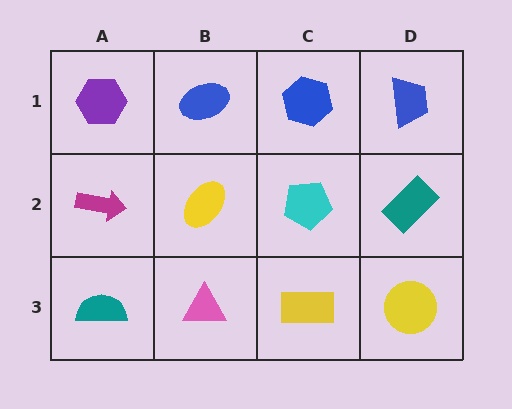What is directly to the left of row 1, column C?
A blue ellipse.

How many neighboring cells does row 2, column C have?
4.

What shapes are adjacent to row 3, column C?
A cyan pentagon (row 2, column C), a pink triangle (row 3, column B), a yellow circle (row 3, column D).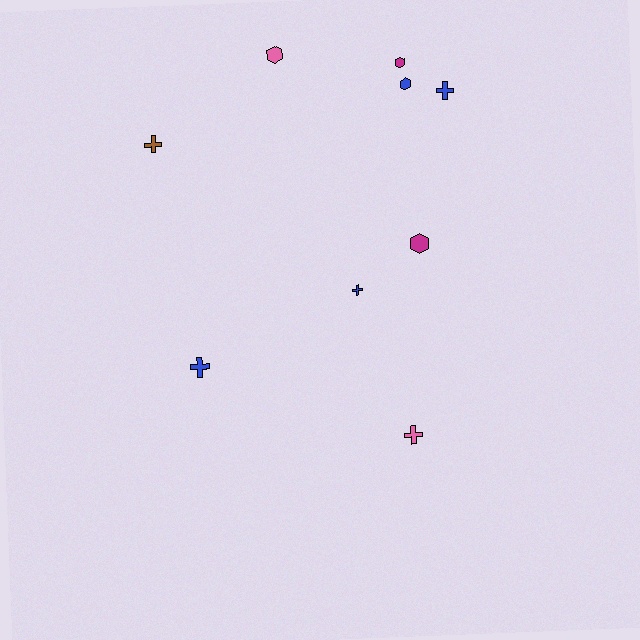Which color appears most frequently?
Blue, with 4 objects.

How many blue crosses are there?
There are 3 blue crosses.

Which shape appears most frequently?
Cross, with 5 objects.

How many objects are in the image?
There are 9 objects.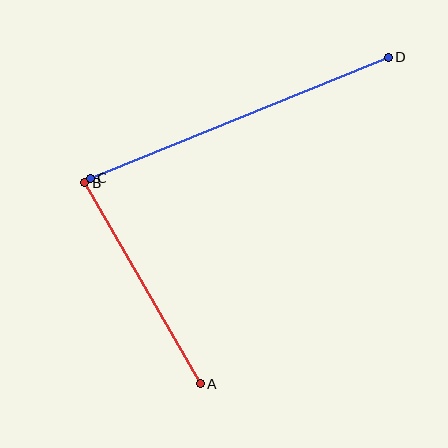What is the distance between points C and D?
The distance is approximately 321 pixels.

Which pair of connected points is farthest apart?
Points C and D are farthest apart.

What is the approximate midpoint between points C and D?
The midpoint is at approximately (239, 118) pixels.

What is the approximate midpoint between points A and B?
The midpoint is at approximately (143, 283) pixels.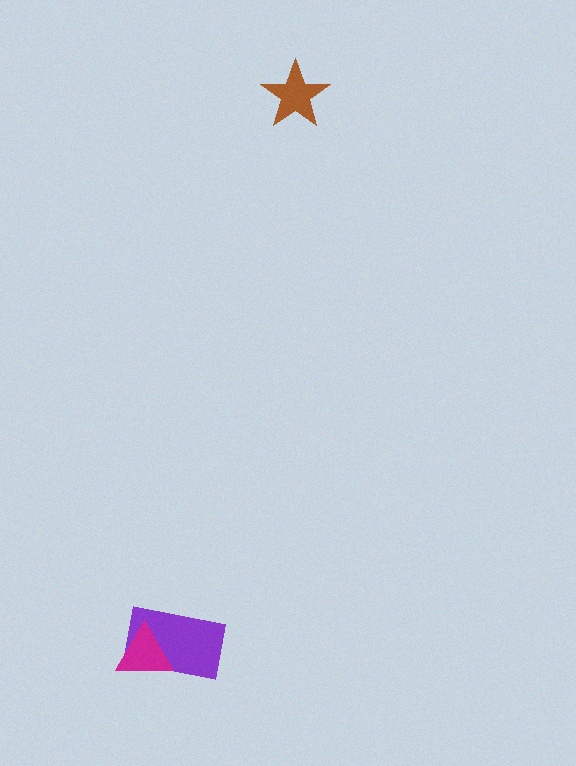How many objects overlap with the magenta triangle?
1 object overlaps with the magenta triangle.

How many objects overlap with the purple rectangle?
1 object overlaps with the purple rectangle.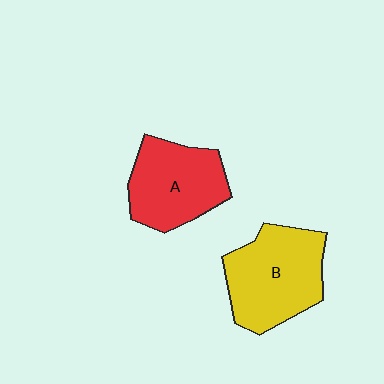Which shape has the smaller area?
Shape A (red).